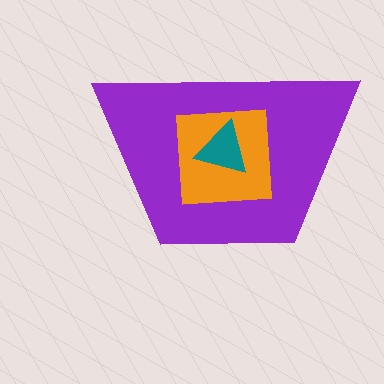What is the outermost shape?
The purple trapezoid.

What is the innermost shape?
The teal triangle.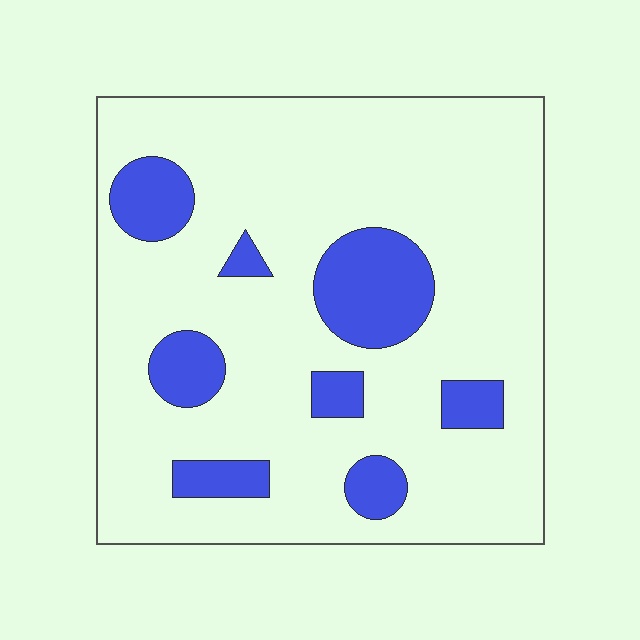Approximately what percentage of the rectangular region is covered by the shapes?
Approximately 20%.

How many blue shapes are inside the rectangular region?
8.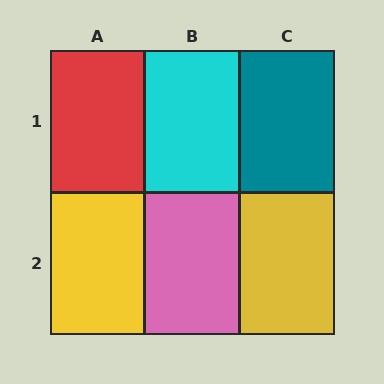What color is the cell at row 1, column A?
Red.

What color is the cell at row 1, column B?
Cyan.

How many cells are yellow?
2 cells are yellow.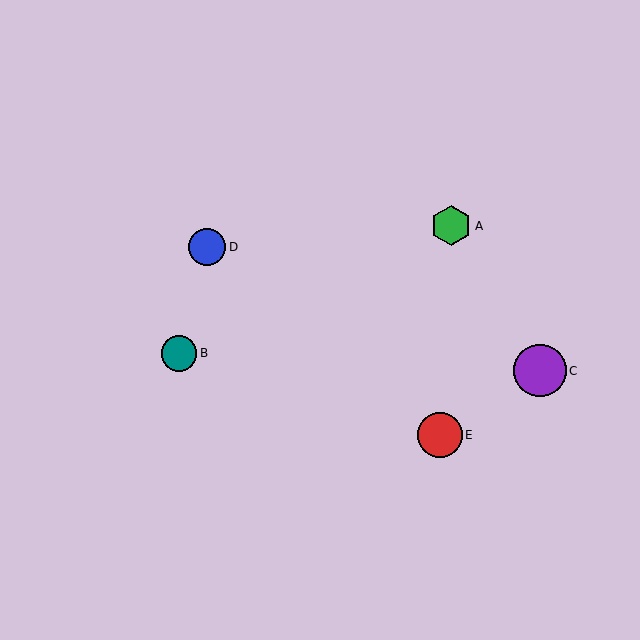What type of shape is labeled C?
Shape C is a purple circle.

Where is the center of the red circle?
The center of the red circle is at (440, 435).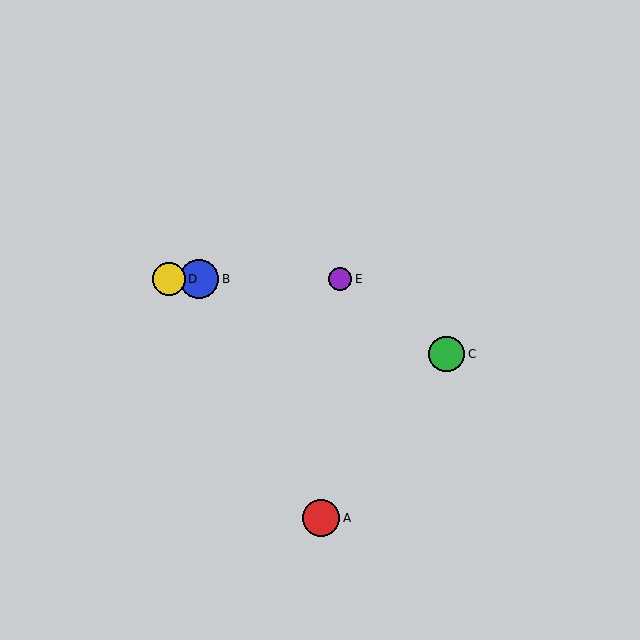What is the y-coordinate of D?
Object D is at y≈279.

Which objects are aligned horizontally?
Objects B, D, E are aligned horizontally.